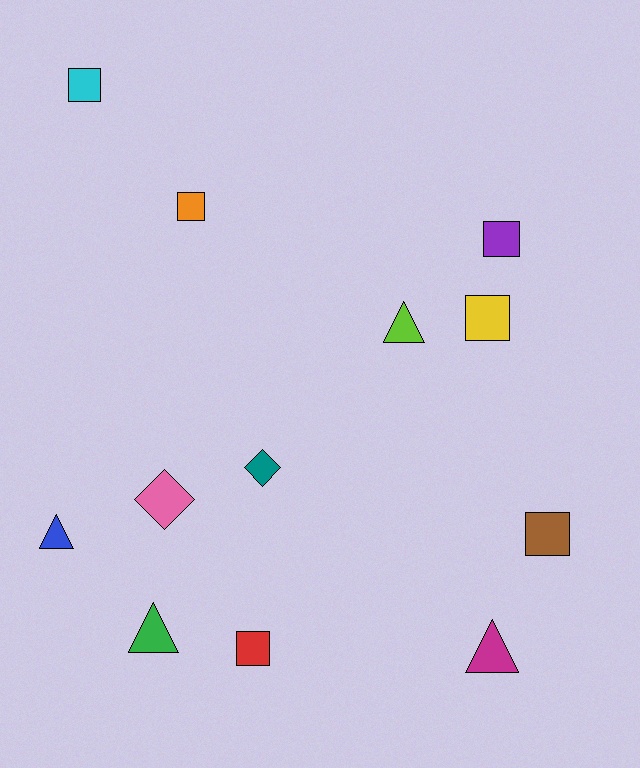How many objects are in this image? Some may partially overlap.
There are 12 objects.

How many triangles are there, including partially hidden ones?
There are 4 triangles.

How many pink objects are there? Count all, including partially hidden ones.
There is 1 pink object.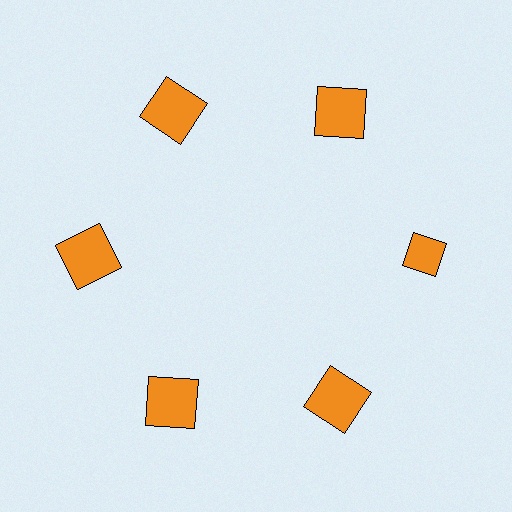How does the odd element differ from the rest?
It has a different shape: diamond instead of square.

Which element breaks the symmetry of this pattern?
The orange diamond at roughly the 3 o'clock position breaks the symmetry. All other shapes are orange squares.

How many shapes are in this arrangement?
There are 6 shapes arranged in a ring pattern.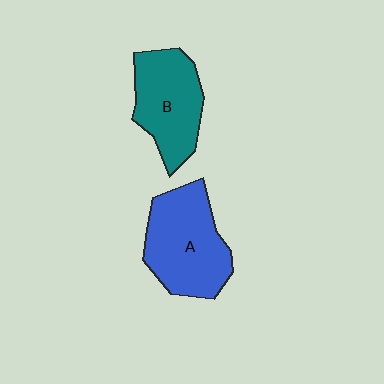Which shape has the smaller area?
Shape B (teal).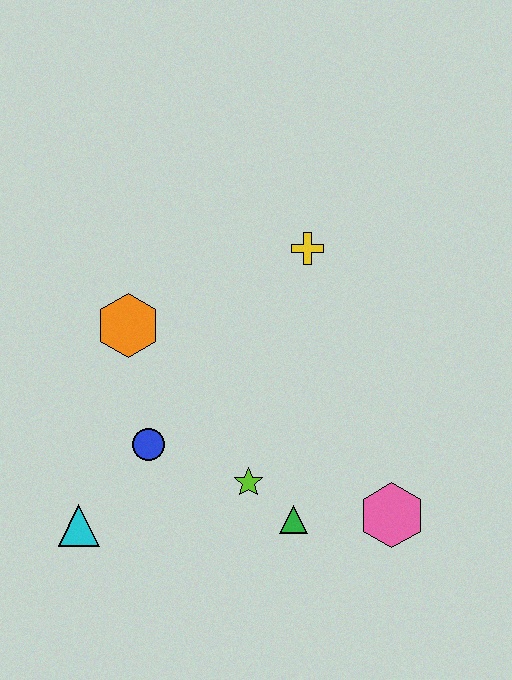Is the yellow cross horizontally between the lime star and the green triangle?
No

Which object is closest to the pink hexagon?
The green triangle is closest to the pink hexagon.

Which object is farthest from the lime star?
The yellow cross is farthest from the lime star.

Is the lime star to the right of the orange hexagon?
Yes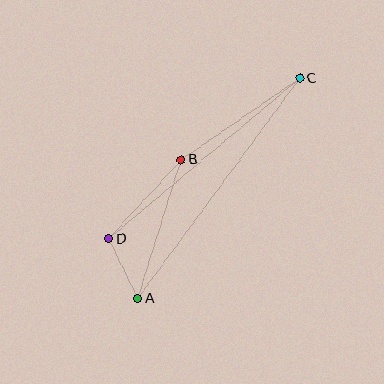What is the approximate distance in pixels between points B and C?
The distance between B and C is approximately 144 pixels.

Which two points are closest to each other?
Points A and D are closest to each other.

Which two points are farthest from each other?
Points A and C are farthest from each other.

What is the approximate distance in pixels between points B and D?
The distance between B and D is approximately 107 pixels.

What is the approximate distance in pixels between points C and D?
The distance between C and D is approximately 250 pixels.